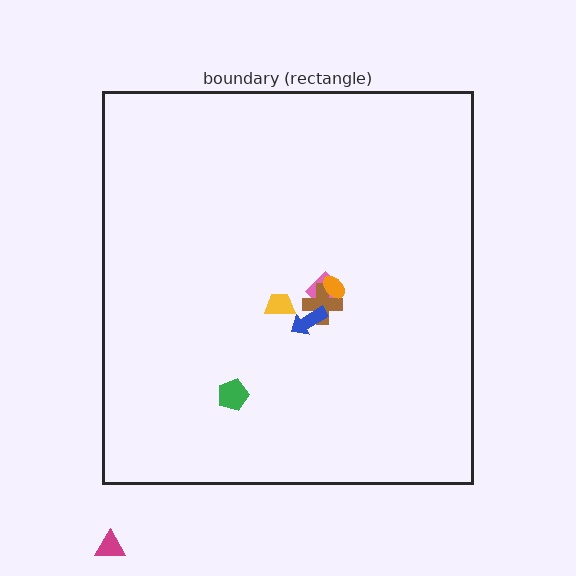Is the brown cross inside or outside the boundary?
Inside.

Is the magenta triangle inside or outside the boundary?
Outside.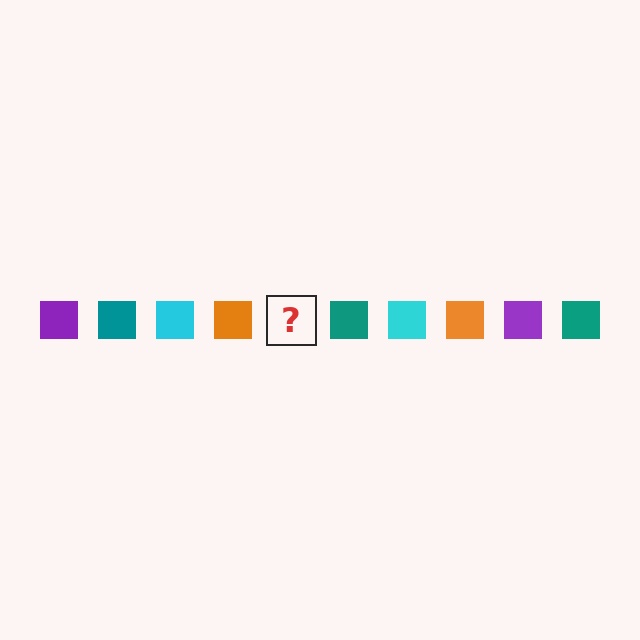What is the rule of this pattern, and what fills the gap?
The rule is that the pattern cycles through purple, teal, cyan, orange squares. The gap should be filled with a purple square.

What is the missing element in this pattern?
The missing element is a purple square.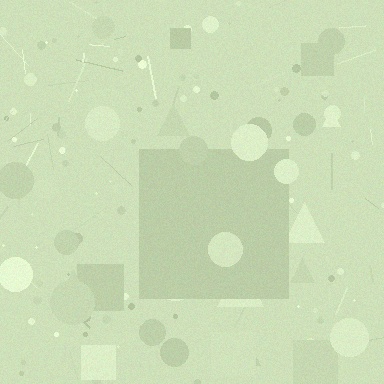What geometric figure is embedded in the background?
A square is embedded in the background.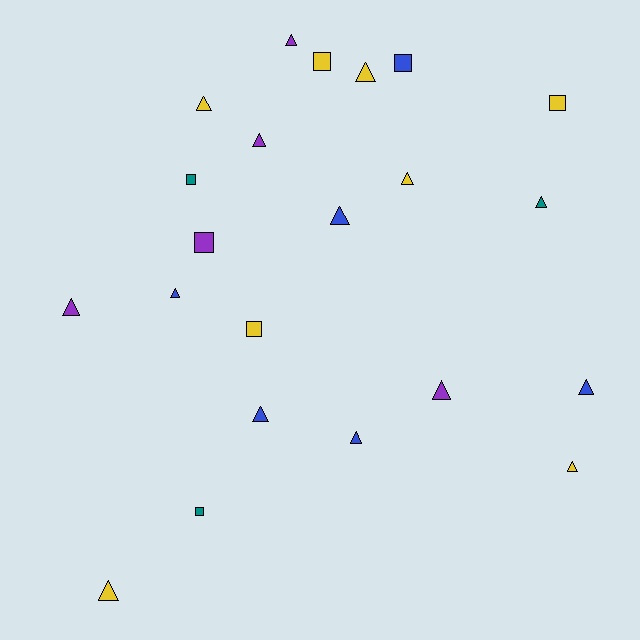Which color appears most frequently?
Yellow, with 8 objects.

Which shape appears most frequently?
Triangle, with 15 objects.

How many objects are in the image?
There are 22 objects.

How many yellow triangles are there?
There are 5 yellow triangles.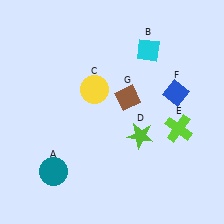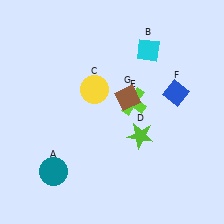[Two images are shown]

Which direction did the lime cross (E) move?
The lime cross (E) moved left.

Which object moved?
The lime cross (E) moved left.